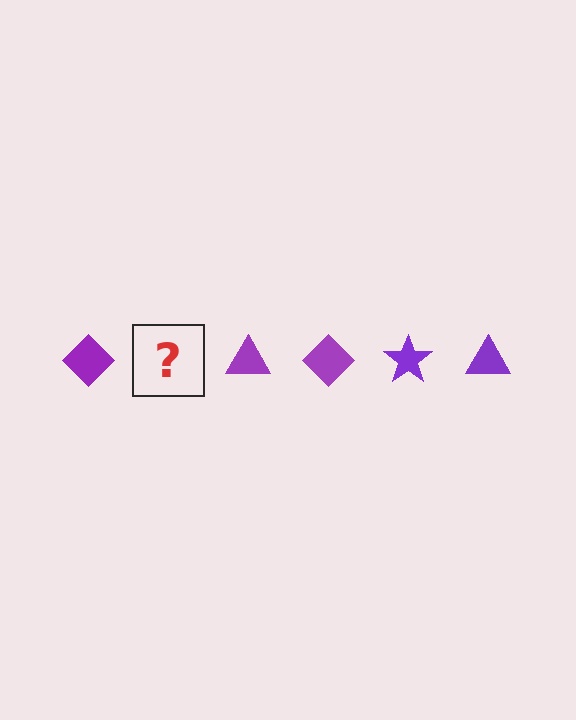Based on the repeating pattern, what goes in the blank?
The blank should be a purple star.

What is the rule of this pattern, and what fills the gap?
The rule is that the pattern cycles through diamond, star, triangle shapes in purple. The gap should be filled with a purple star.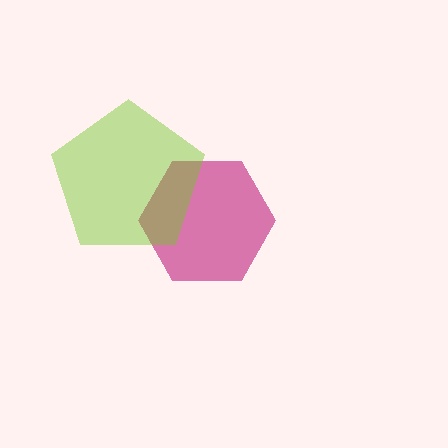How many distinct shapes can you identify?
There are 2 distinct shapes: a magenta hexagon, a lime pentagon.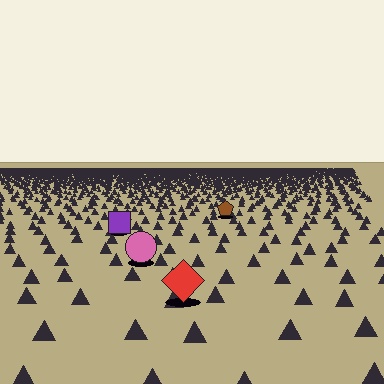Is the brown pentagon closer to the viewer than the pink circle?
No. The pink circle is closer — you can tell from the texture gradient: the ground texture is coarser near it.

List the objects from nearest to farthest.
From nearest to farthest: the red diamond, the pink circle, the purple square, the brown pentagon.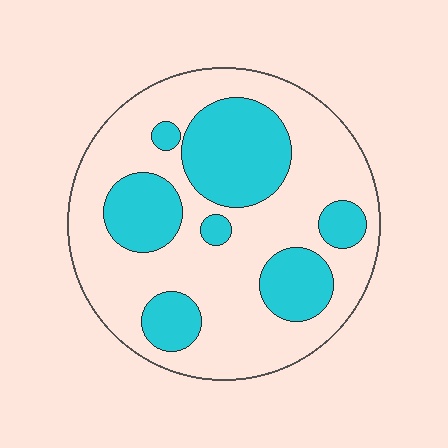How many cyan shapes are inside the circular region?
7.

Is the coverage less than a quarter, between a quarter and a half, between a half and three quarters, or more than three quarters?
Between a quarter and a half.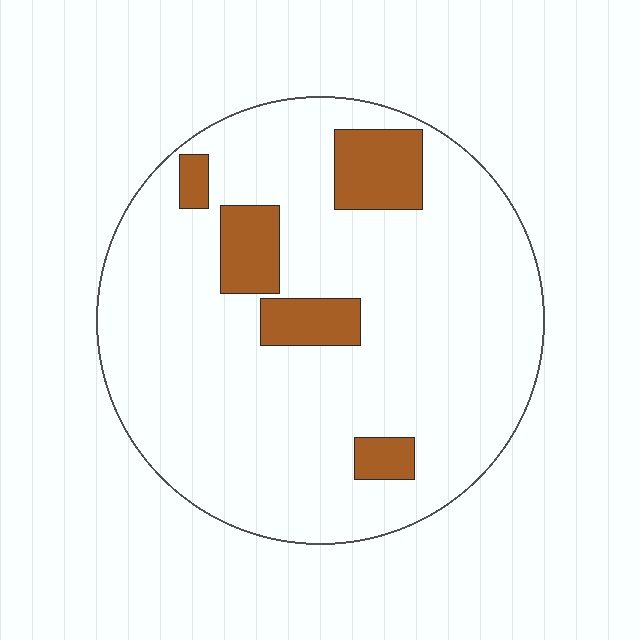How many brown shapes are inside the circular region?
5.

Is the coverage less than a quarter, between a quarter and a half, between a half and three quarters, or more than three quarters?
Less than a quarter.